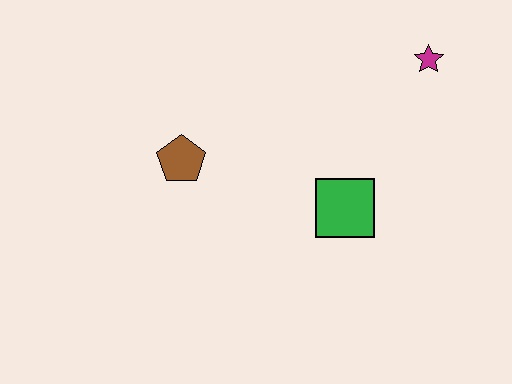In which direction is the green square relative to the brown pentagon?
The green square is to the right of the brown pentagon.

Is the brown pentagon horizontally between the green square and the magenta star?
No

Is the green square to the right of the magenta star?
No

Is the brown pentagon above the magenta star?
No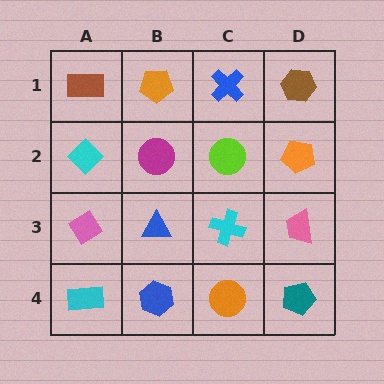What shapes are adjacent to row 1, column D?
An orange pentagon (row 2, column D), a blue cross (row 1, column C).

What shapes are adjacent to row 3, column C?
A lime circle (row 2, column C), an orange circle (row 4, column C), a blue triangle (row 3, column B), a pink trapezoid (row 3, column D).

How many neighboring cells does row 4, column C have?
3.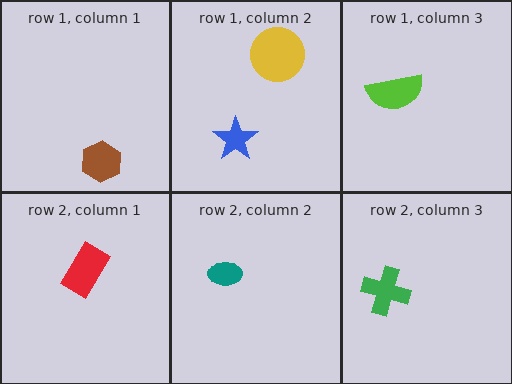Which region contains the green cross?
The row 2, column 3 region.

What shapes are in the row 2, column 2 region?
The teal ellipse.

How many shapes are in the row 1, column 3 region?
1.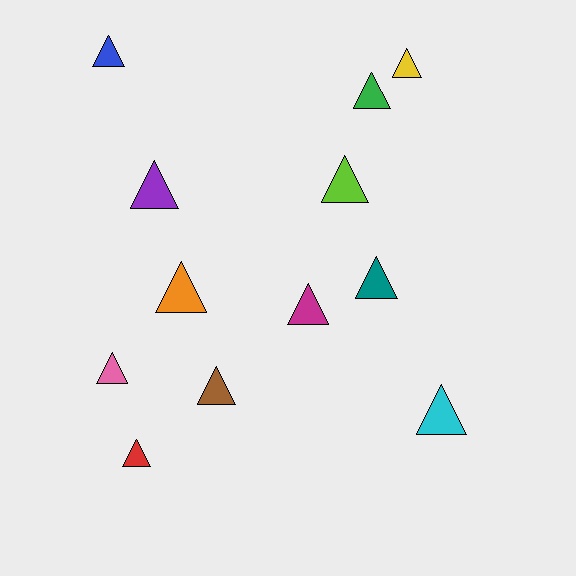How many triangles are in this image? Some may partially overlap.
There are 12 triangles.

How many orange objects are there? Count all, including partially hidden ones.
There is 1 orange object.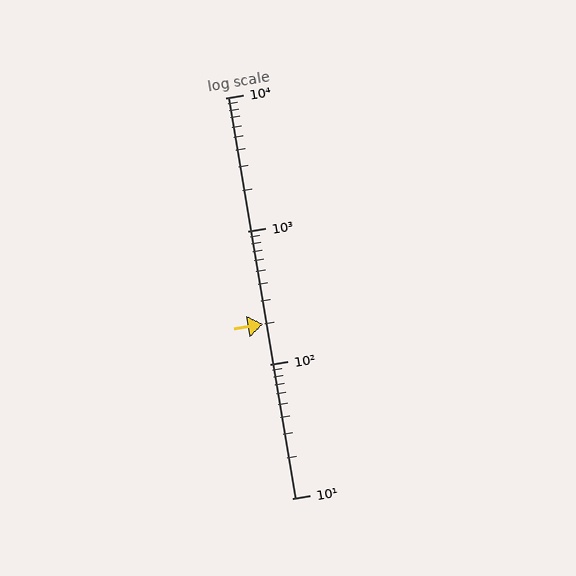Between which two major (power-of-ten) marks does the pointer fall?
The pointer is between 100 and 1000.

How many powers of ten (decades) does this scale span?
The scale spans 3 decades, from 10 to 10000.